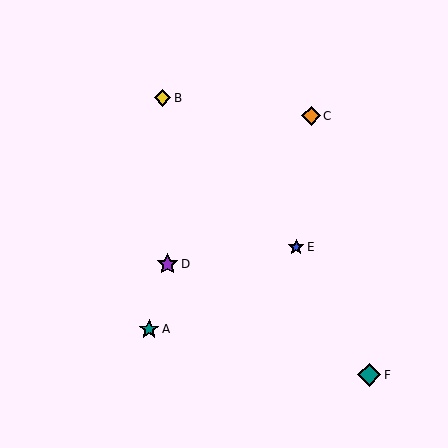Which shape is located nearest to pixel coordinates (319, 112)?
The orange diamond (labeled C) at (311, 116) is nearest to that location.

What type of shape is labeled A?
Shape A is a teal star.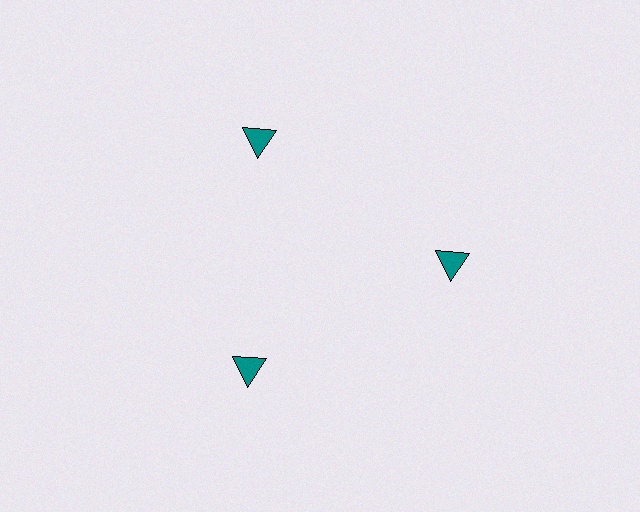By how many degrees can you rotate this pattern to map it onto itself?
The pattern maps onto itself every 120 degrees of rotation.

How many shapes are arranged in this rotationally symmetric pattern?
There are 3 shapes, arranged in 3 groups of 1.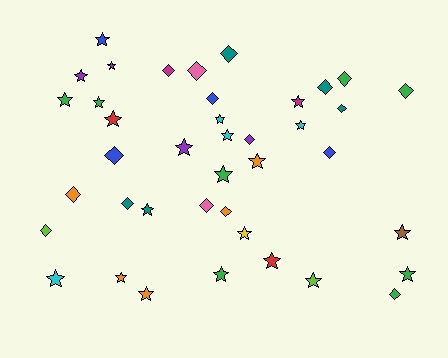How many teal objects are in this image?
There are 5 teal objects.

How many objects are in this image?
There are 40 objects.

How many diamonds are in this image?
There are 17 diamonds.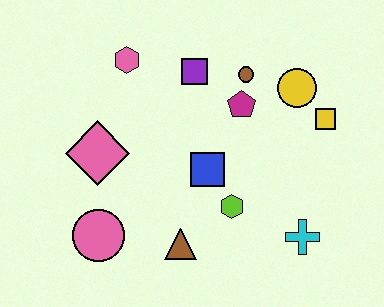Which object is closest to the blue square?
The lime hexagon is closest to the blue square.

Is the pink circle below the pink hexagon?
Yes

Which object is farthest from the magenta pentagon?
The pink circle is farthest from the magenta pentagon.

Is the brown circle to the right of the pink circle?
Yes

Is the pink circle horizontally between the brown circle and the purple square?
No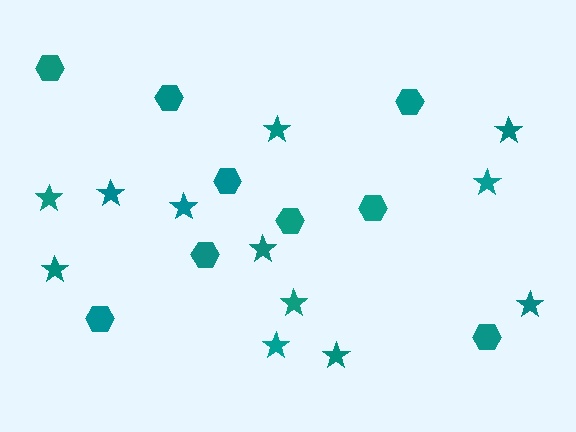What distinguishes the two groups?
There are 2 groups: one group of stars (12) and one group of hexagons (9).